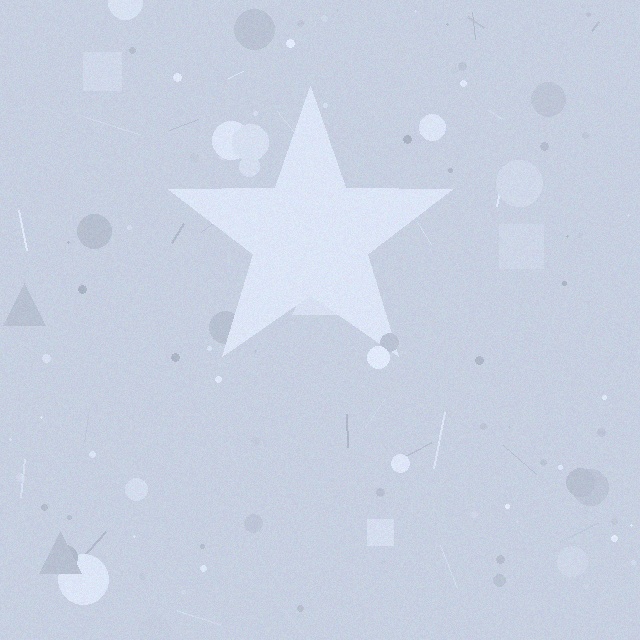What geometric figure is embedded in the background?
A star is embedded in the background.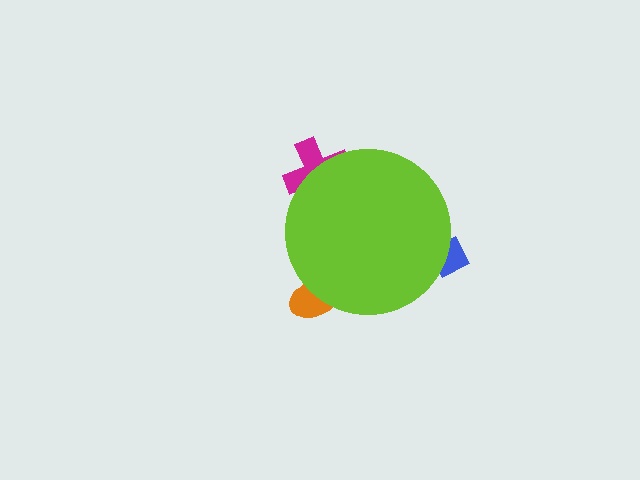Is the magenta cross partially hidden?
Yes, the magenta cross is partially hidden behind the lime circle.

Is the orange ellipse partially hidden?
Yes, the orange ellipse is partially hidden behind the lime circle.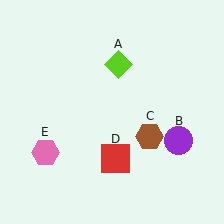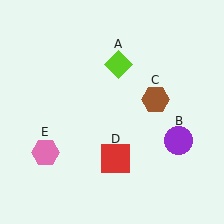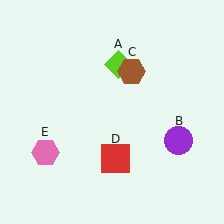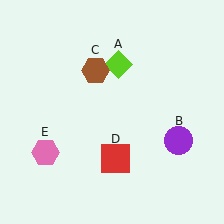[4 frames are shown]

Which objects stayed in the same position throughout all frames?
Lime diamond (object A) and purple circle (object B) and red square (object D) and pink hexagon (object E) remained stationary.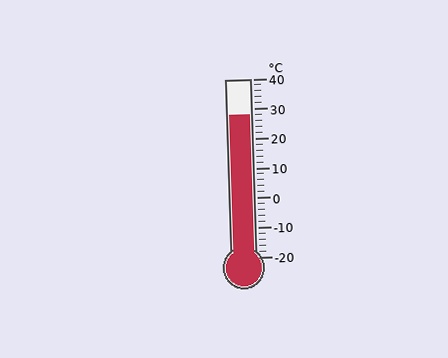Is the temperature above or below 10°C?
The temperature is above 10°C.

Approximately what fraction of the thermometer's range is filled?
The thermometer is filled to approximately 80% of its range.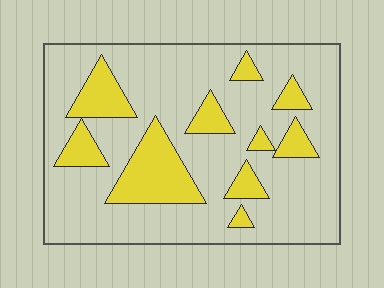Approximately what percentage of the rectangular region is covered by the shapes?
Approximately 25%.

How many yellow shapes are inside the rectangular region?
10.